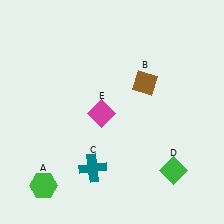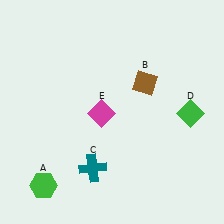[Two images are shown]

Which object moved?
The green diamond (D) moved up.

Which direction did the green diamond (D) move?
The green diamond (D) moved up.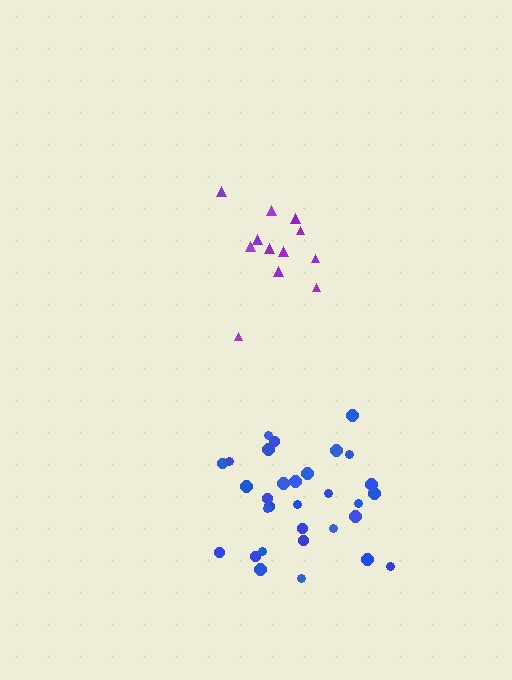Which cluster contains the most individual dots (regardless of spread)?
Blue (31).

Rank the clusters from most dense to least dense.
blue, purple.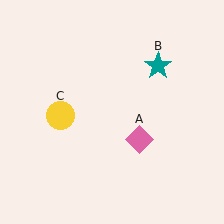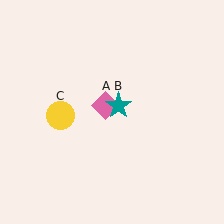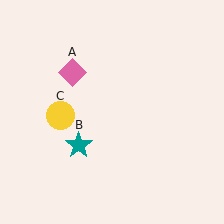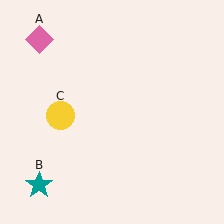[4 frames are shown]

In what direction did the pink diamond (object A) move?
The pink diamond (object A) moved up and to the left.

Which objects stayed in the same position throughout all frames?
Yellow circle (object C) remained stationary.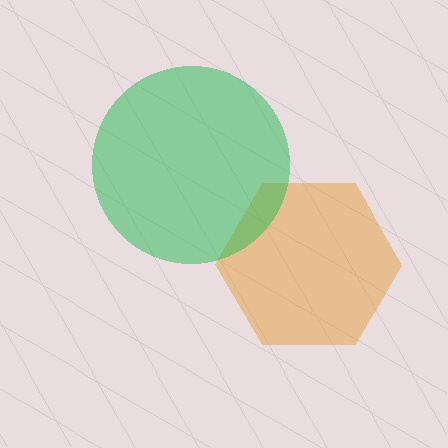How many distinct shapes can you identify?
There are 2 distinct shapes: an orange hexagon, a green circle.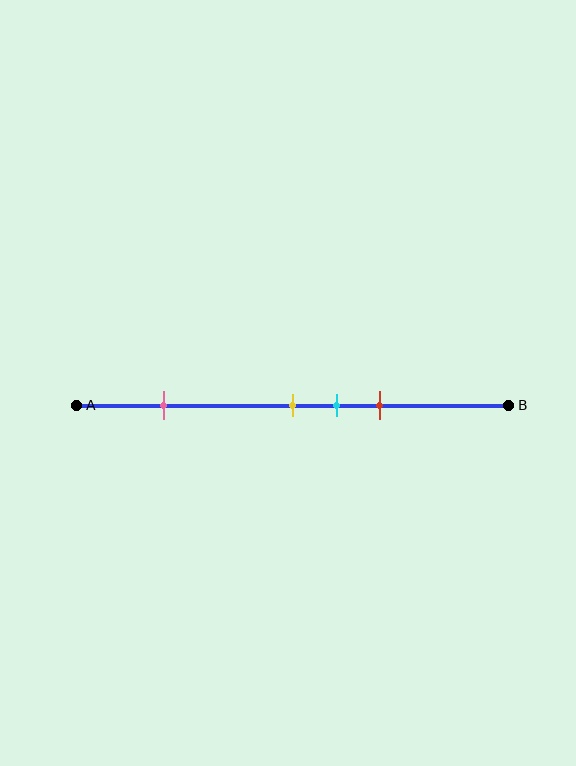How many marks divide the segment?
There are 4 marks dividing the segment.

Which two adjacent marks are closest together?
The yellow and cyan marks are the closest adjacent pair.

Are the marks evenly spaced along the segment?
No, the marks are not evenly spaced.